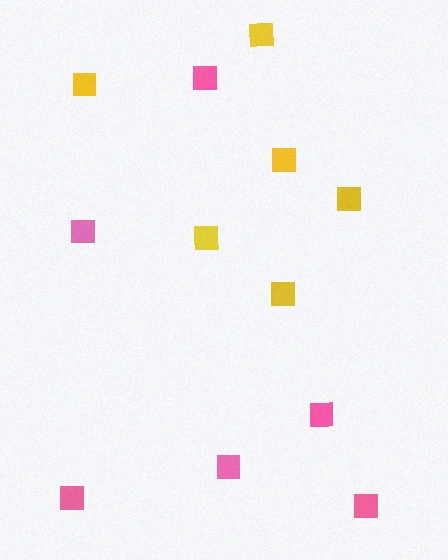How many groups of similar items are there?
There are 2 groups: one group of yellow squares (6) and one group of pink squares (6).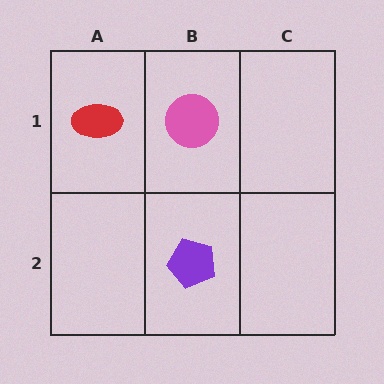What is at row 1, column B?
A pink circle.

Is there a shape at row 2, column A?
No, that cell is empty.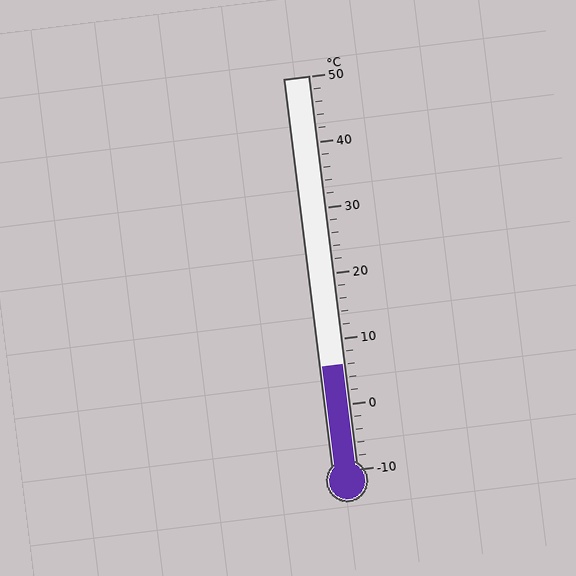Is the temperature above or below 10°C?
The temperature is below 10°C.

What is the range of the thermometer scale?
The thermometer scale ranges from -10°C to 50°C.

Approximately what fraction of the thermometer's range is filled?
The thermometer is filled to approximately 25% of its range.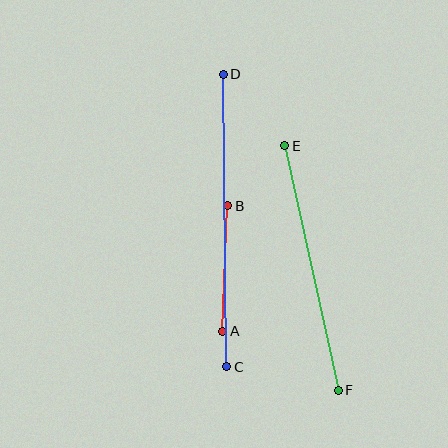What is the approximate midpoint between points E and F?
The midpoint is at approximately (312, 268) pixels.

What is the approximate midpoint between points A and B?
The midpoint is at approximately (225, 269) pixels.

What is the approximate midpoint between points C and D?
The midpoint is at approximately (225, 221) pixels.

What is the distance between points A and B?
The distance is approximately 126 pixels.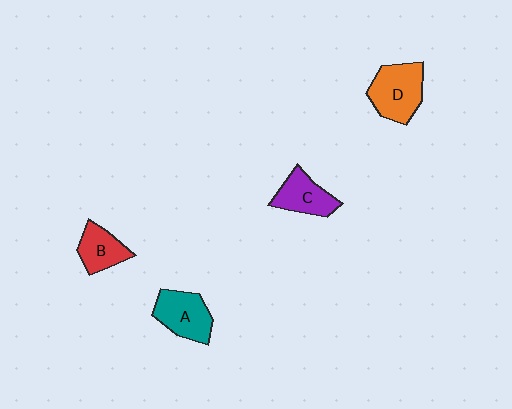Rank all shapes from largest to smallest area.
From largest to smallest: D (orange), A (teal), C (purple), B (red).